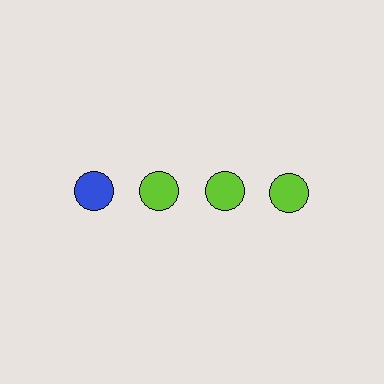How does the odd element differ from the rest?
It has a different color: blue instead of lime.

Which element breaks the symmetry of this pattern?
The blue circle in the top row, leftmost column breaks the symmetry. All other shapes are lime circles.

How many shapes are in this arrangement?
There are 4 shapes arranged in a grid pattern.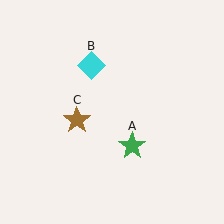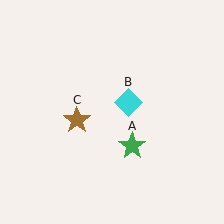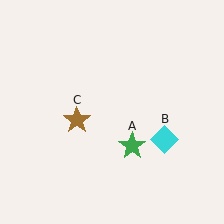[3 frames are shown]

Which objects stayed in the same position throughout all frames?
Green star (object A) and brown star (object C) remained stationary.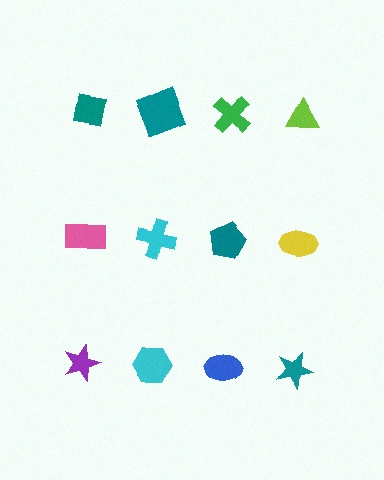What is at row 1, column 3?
A green cross.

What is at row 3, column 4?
A teal star.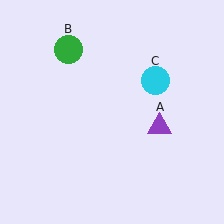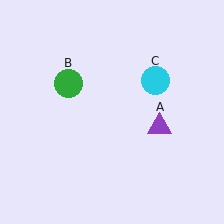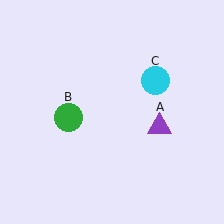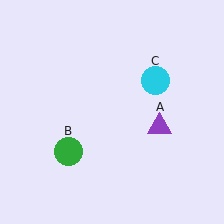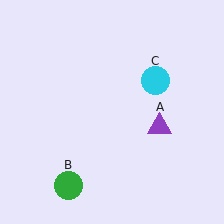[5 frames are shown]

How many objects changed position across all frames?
1 object changed position: green circle (object B).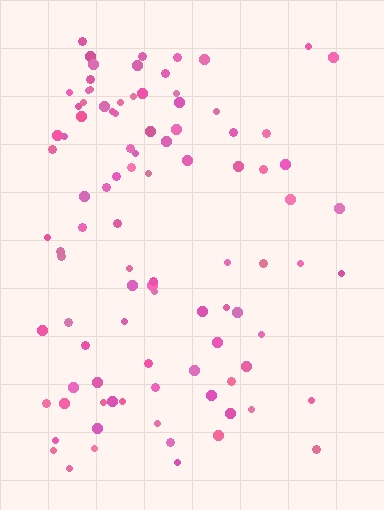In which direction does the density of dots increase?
From right to left, with the left side densest.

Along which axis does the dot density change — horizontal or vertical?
Horizontal.